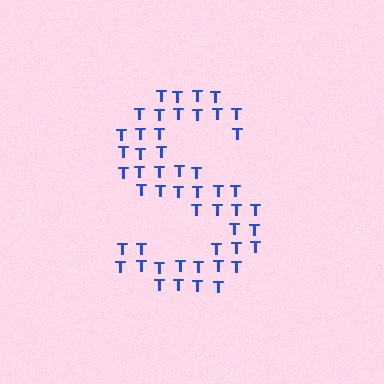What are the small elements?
The small elements are letter T's.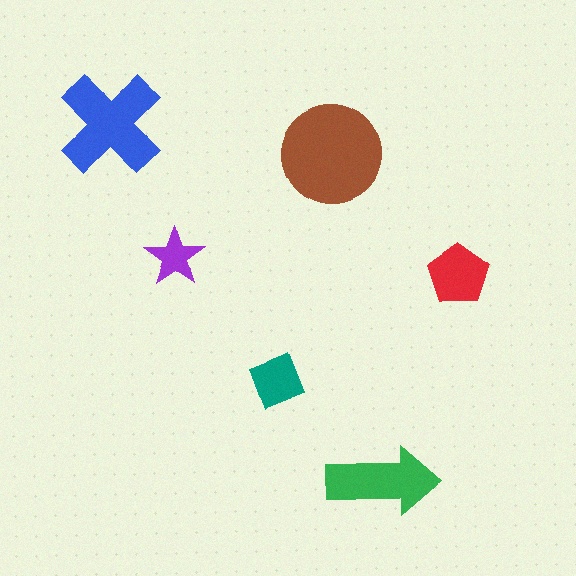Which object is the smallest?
The purple star.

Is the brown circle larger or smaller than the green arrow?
Larger.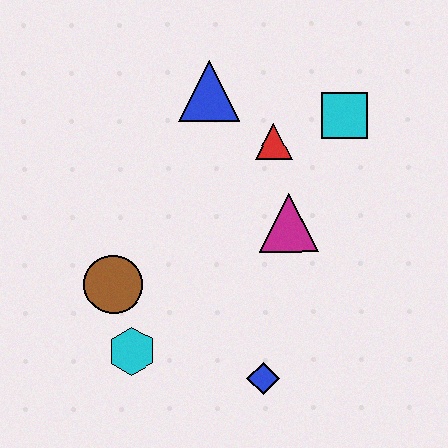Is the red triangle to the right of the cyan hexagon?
Yes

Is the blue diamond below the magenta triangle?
Yes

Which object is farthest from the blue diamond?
The blue triangle is farthest from the blue diamond.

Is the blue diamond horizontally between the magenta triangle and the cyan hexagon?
Yes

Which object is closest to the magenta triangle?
The red triangle is closest to the magenta triangle.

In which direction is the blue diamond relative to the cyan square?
The blue diamond is below the cyan square.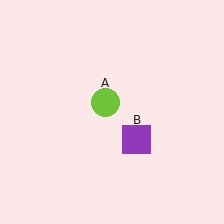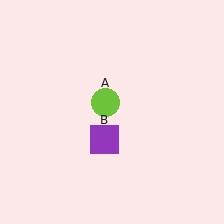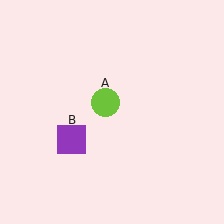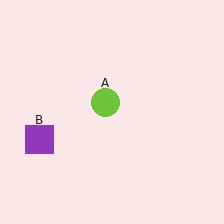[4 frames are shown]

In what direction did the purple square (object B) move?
The purple square (object B) moved left.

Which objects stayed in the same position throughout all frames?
Lime circle (object A) remained stationary.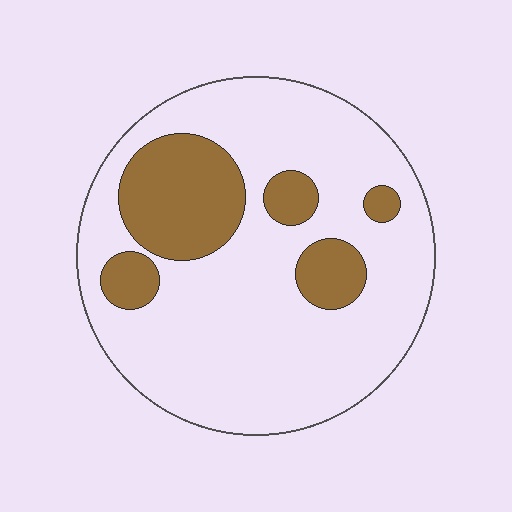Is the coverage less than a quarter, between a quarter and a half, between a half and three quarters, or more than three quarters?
Less than a quarter.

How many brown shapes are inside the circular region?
5.